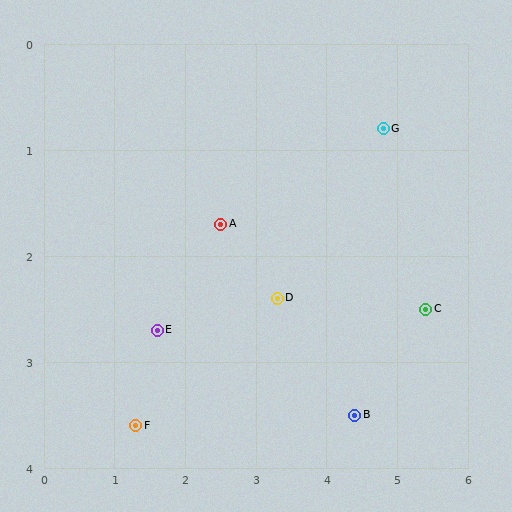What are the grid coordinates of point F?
Point F is at approximately (1.3, 3.6).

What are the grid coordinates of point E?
Point E is at approximately (1.6, 2.7).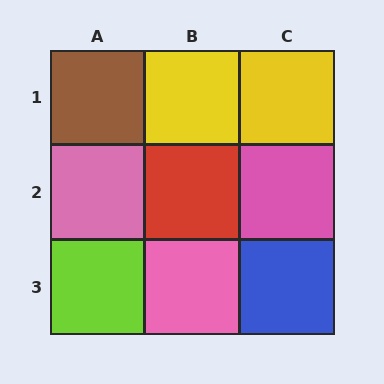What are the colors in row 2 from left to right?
Pink, red, pink.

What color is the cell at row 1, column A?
Brown.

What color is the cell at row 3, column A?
Lime.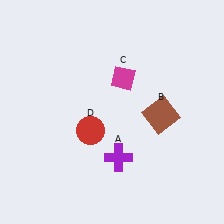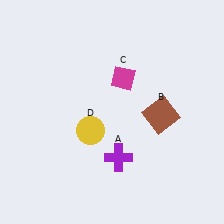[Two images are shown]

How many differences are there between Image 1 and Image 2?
There is 1 difference between the two images.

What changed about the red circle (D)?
In Image 1, D is red. In Image 2, it changed to yellow.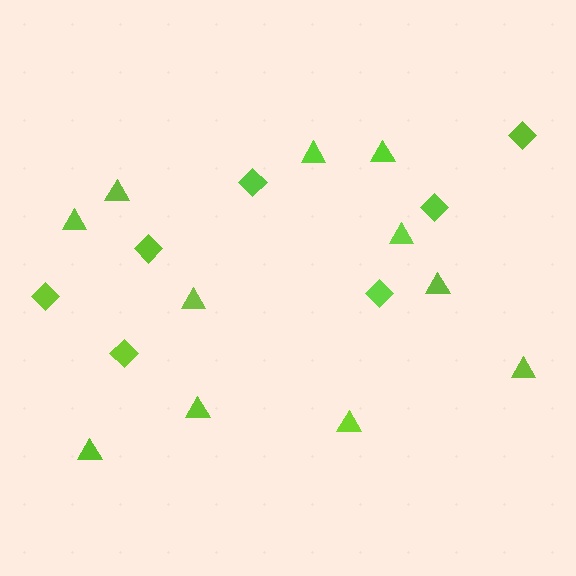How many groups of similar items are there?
There are 2 groups: one group of diamonds (7) and one group of triangles (11).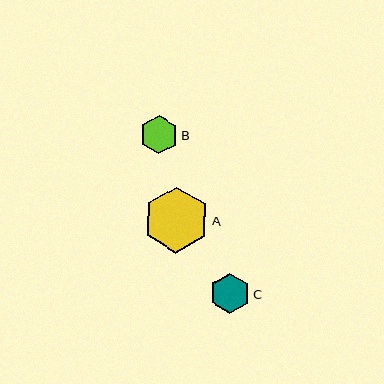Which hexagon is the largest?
Hexagon A is the largest with a size of approximately 66 pixels.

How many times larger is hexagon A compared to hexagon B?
Hexagon A is approximately 1.7 times the size of hexagon B.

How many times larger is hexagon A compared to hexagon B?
Hexagon A is approximately 1.7 times the size of hexagon B.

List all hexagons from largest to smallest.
From largest to smallest: A, C, B.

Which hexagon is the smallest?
Hexagon B is the smallest with a size of approximately 38 pixels.